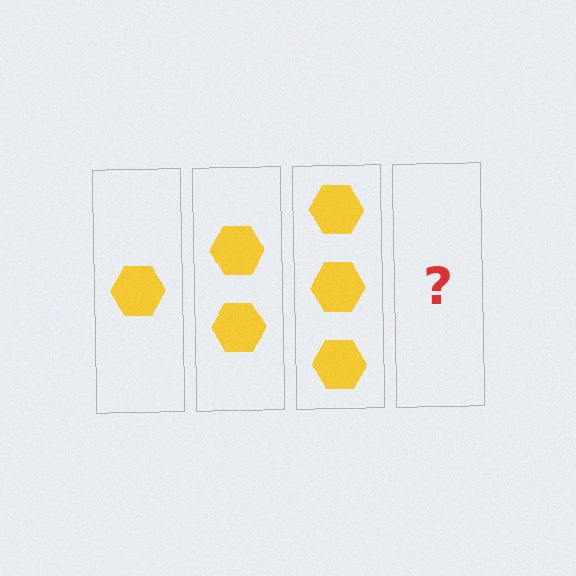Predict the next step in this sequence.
The next step is 4 hexagons.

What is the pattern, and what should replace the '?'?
The pattern is that each step adds one more hexagon. The '?' should be 4 hexagons.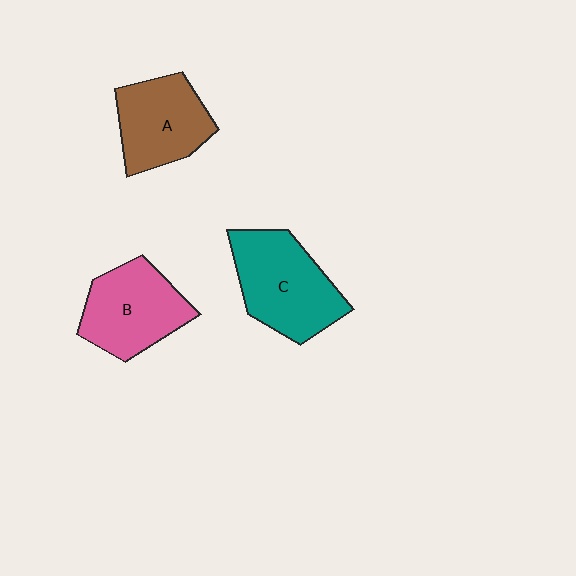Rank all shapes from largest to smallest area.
From largest to smallest: C (teal), B (pink), A (brown).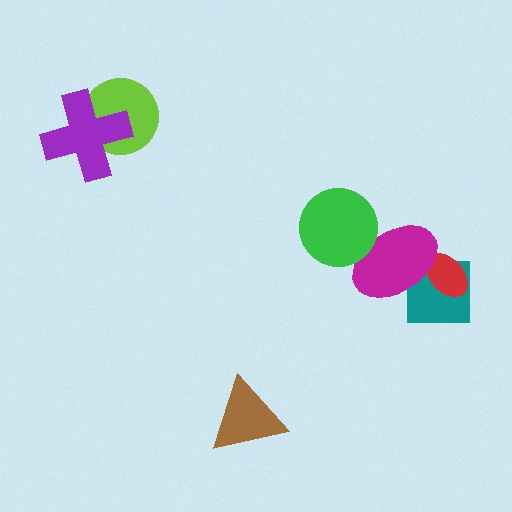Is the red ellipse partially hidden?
Yes, it is partially covered by another shape.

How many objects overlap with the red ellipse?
2 objects overlap with the red ellipse.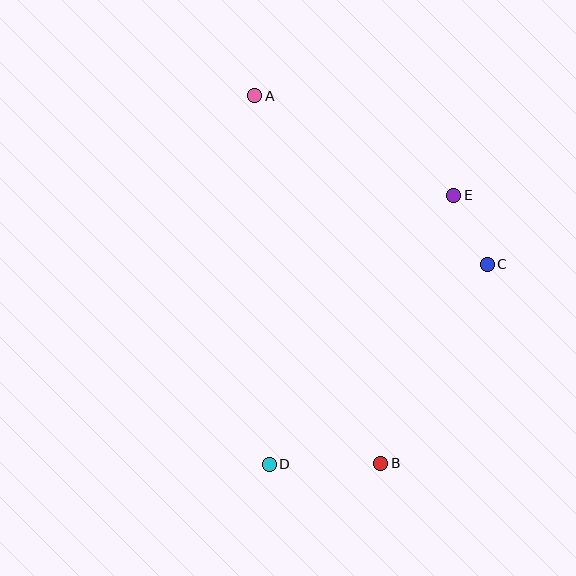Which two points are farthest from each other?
Points A and B are farthest from each other.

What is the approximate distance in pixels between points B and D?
The distance between B and D is approximately 112 pixels.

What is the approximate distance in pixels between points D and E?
The distance between D and E is approximately 326 pixels.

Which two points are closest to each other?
Points C and E are closest to each other.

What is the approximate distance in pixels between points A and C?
The distance between A and C is approximately 287 pixels.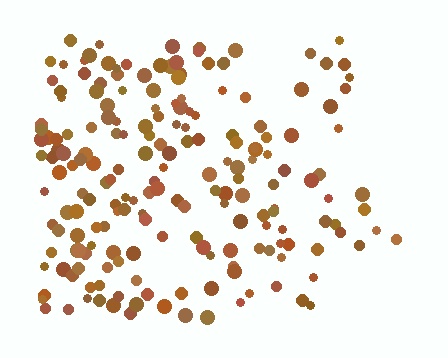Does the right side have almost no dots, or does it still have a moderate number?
Still a moderate number, just noticeably fewer than the left.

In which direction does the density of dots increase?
From right to left, with the left side densest.